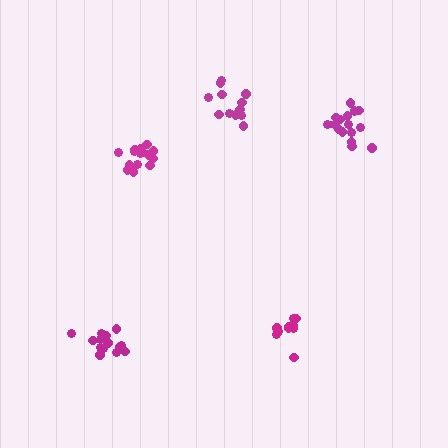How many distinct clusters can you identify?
There are 5 distinct clusters.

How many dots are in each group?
Group 1: 15 dots, Group 2: 10 dots, Group 3: 14 dots, Group 4: 16 dots, Group 5: 12 dots (67 total).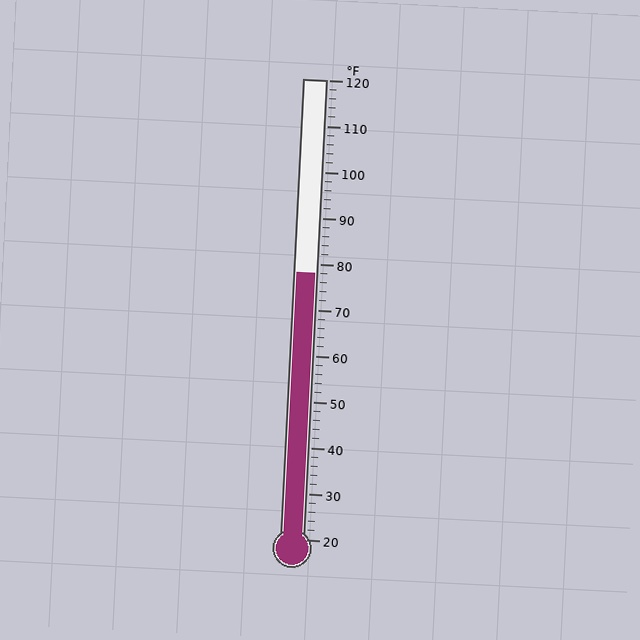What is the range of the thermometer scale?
The thermometer scale ranges from 20°F to 120°F.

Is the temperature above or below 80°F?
The temperature is below 80°F.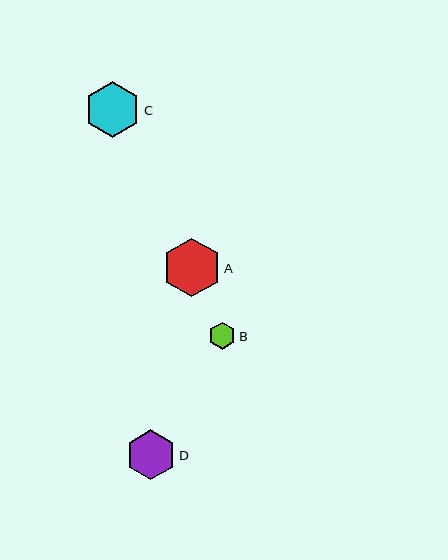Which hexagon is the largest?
Hexagon A is the largest with a size of approximately 59 pixels.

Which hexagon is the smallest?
Hexagon B is the smallest with a size of approximately 27 pixels.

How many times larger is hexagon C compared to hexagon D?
Hexagon C is approximately 1.1 times the size of hexagon D.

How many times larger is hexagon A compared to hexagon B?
Hexagon A is approximately 2.2 times the size of hexagon B.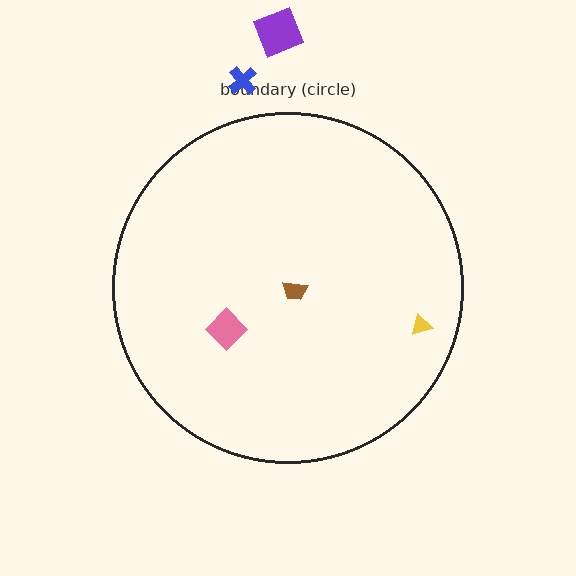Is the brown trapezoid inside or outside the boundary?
Inside.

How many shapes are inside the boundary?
3 inside, 2 outside.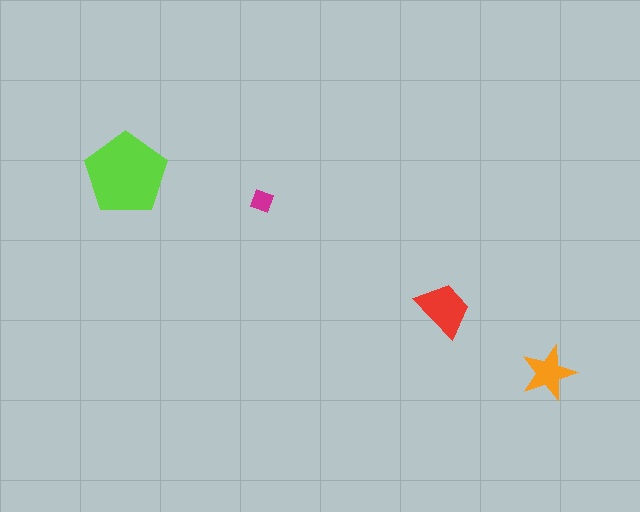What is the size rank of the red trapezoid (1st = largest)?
2nd.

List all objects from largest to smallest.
The lime pentagon, the red trapezoid, the orange star, the magenta diamond.